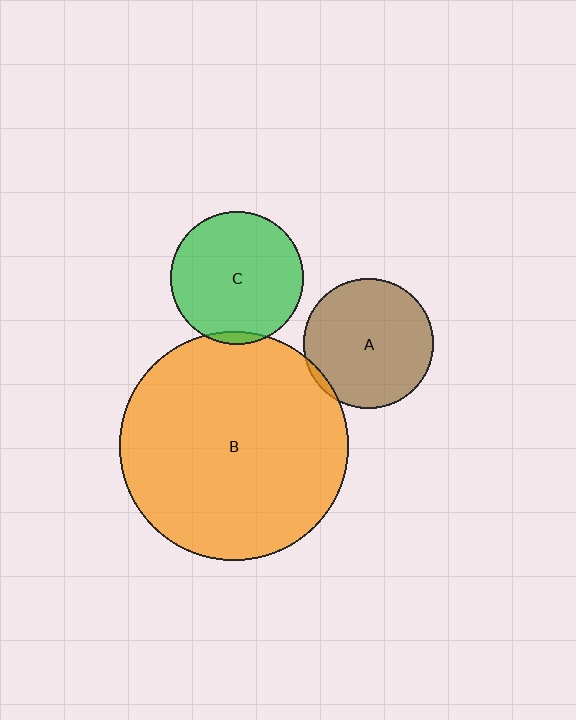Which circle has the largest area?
Circle B (orange).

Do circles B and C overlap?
Yes.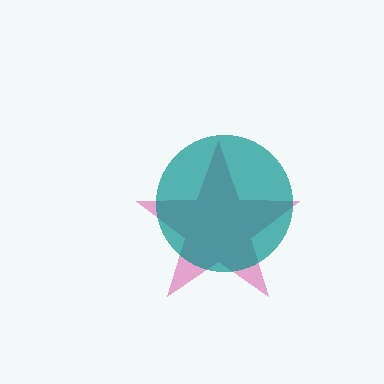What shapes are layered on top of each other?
The layered shapes are: a pink star, a teal circle.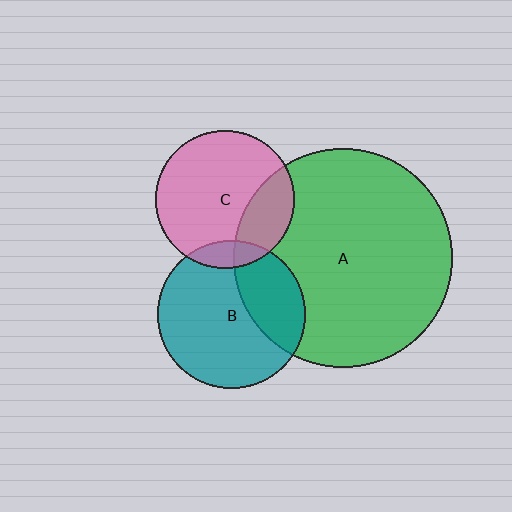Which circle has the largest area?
Circle A (green).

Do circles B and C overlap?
Yes.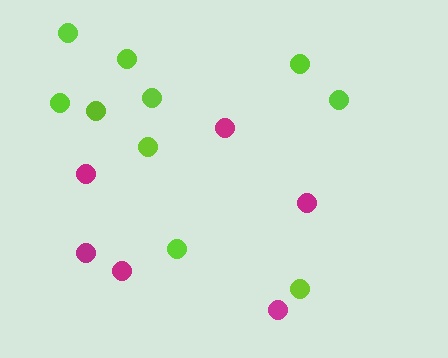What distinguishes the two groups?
There are 2 groups: one group of magenta circles (6) and one group of lime circles (10).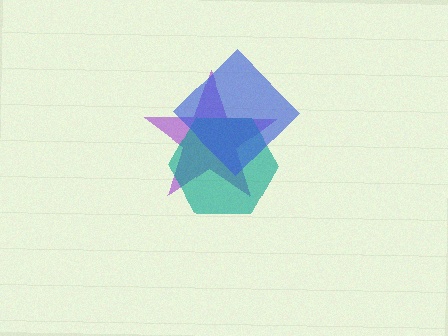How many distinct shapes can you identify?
There are 3 distinct shapes: a purple star, a teal hexagon, a blue diamond.